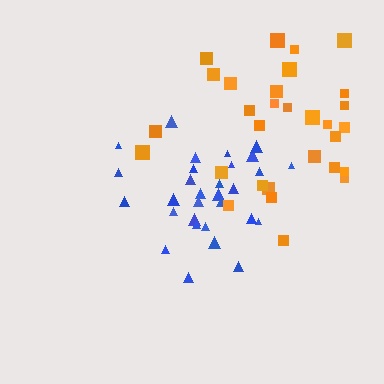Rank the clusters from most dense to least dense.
blue, orange.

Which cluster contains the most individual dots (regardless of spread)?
Orange (32).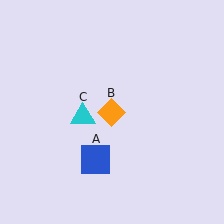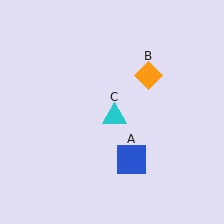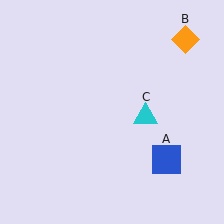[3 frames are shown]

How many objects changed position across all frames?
3 objects changed position: blue square (object A), orange diamond (object B), cyan triangle (object C).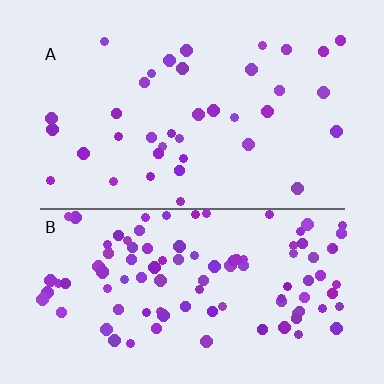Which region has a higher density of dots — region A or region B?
B (the bottom).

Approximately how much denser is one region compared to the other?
Approximately 2.8× — region B over region A.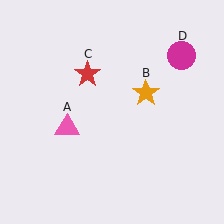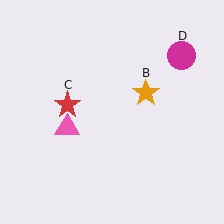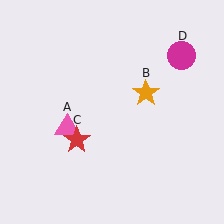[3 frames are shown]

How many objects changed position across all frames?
1 object changed position: red star (object C).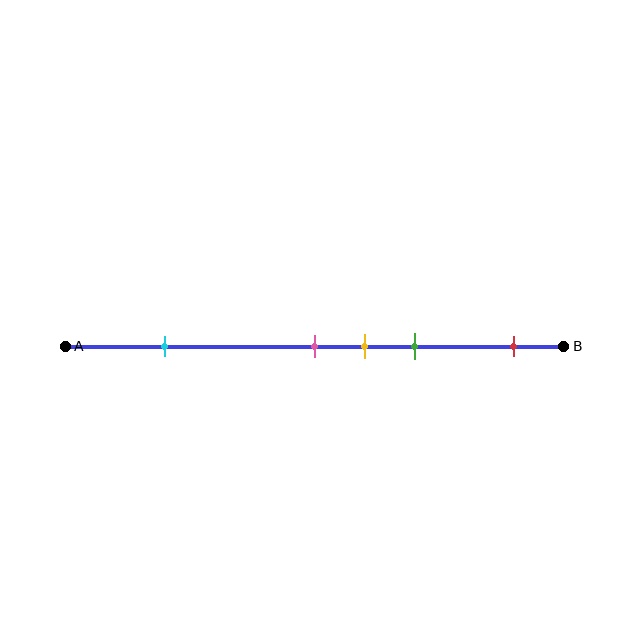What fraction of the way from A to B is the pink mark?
The pink mark is approximately 50% (0.5) of the way from A to B.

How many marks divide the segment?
There are 5 marks dividing the segment.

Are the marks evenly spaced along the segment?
No, the marks are not evenly spaced.